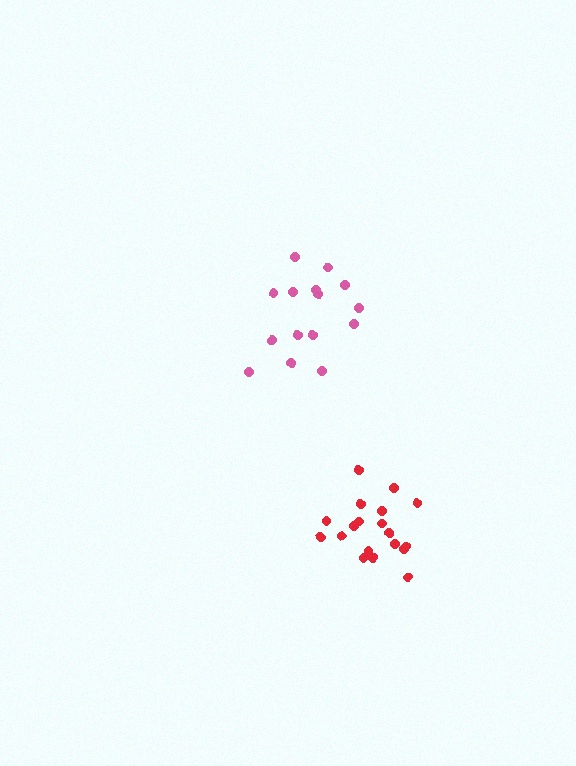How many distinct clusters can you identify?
There are 2 distinct clusters.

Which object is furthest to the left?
The pink cluster is leftmost.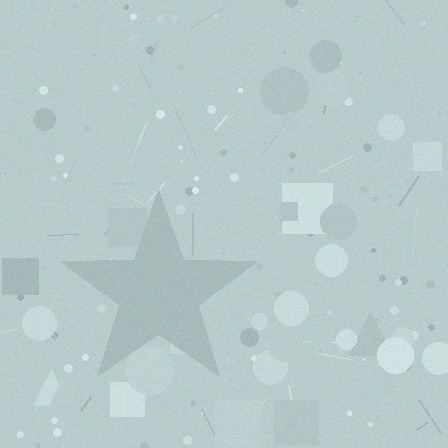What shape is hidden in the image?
A star is hidden in the image.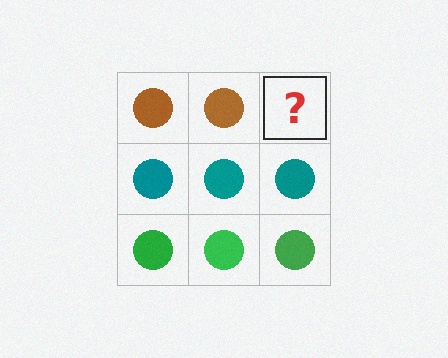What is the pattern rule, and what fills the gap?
The rule is that each row has a consistent color. The gap should be filled with a brown circle.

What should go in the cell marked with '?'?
The missing cell should contain a brown circle.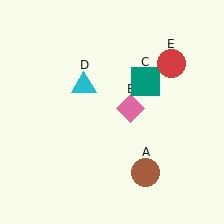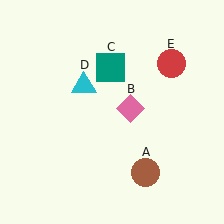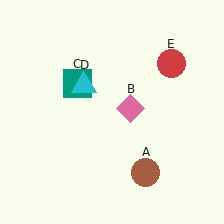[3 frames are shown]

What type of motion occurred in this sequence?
The teal square (object C) rotated counterclockwise around the center of the scene.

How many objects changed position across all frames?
1 object changed position: teal square (object C).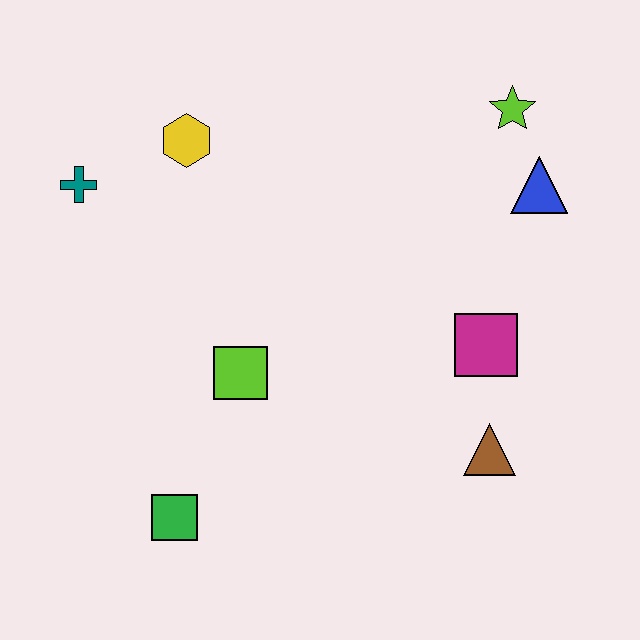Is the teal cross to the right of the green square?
No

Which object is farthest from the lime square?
The lime star is farthest from the lime square.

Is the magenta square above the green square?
Yes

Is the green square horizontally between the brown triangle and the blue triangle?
No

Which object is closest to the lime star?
The blue triangle is closest to the lime star.